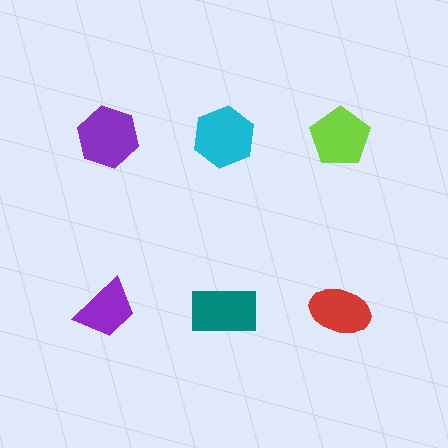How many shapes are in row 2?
3 shapes.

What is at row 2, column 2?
A teal rectangle.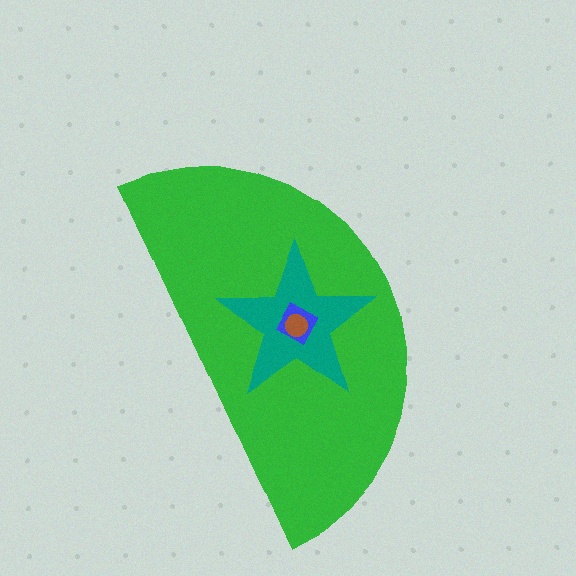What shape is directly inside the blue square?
The brown circle.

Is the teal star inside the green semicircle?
Yes.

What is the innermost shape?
The brown circle.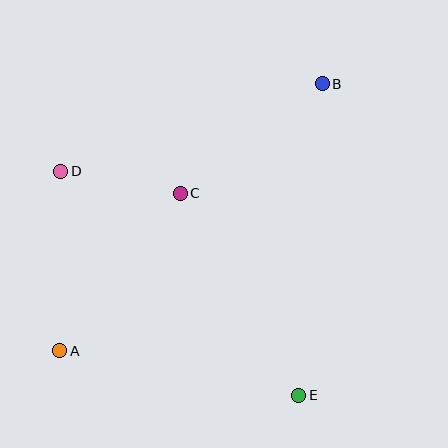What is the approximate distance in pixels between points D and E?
The distance between D and E is approximately 327 pixels.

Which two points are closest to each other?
Points C and D are closest to each other.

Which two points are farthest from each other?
Points A and B are farthest from each other.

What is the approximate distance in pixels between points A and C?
The distance between A and C is approximately 198 pixels.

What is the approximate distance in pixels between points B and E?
The distance between B and E is approximately 312 pixels.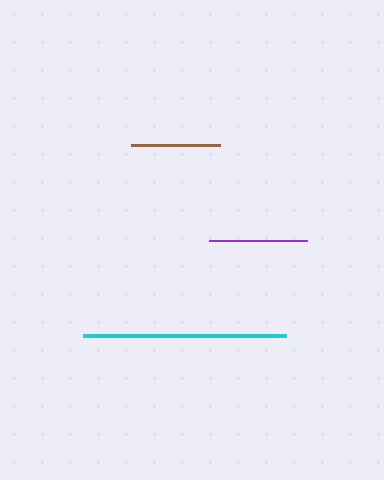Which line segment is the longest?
The cyan line is the longest at approximately 202 pixels.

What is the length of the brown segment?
The brown segment is approximately 89 pixels long.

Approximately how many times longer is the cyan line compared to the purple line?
The cyan line is approximately 2.1 times the length of the purple line.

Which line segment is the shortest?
The brown line is the shortest at approximately 89 pixels.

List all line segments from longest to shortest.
From longest to shortest: cyan, purple, brown.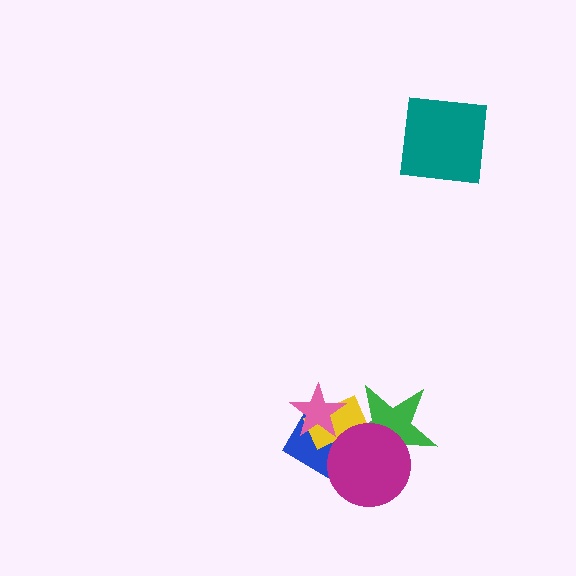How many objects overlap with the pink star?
2 objects overlap with the pink star.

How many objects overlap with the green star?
3 objects overlap with the green star.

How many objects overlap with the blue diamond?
4 objects overlap with the blue diamond.